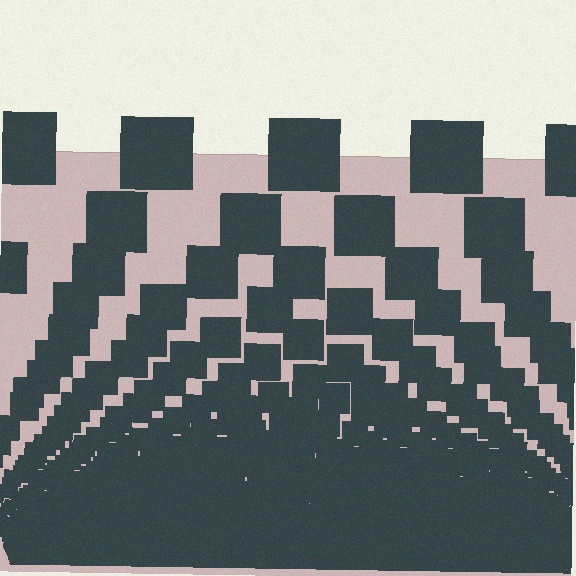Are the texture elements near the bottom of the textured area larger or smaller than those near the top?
Smaller. The gradient is inverted — elements near the bottom are smaller and denser.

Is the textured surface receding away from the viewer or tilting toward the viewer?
The surface appears to tilt toward the viewer. Texture elements get larger and sparser toward the top.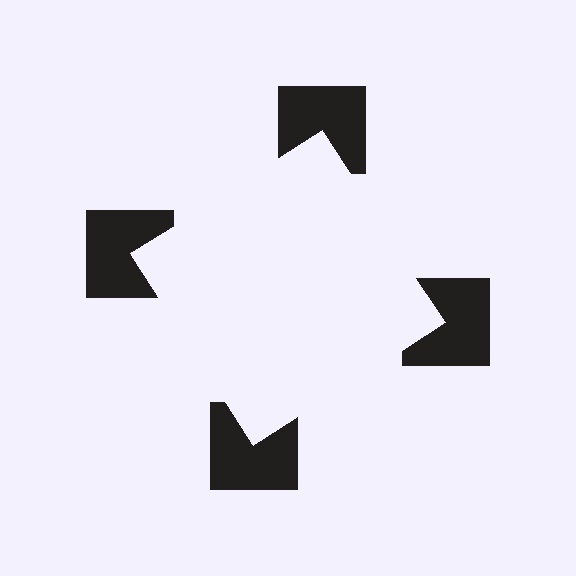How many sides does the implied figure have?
4 sides.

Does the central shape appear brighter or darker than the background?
It typically appears slightly brighter than the background, even though no actual brightness change is drawn.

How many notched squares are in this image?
There are 4 — one at each vertex of the illusory square.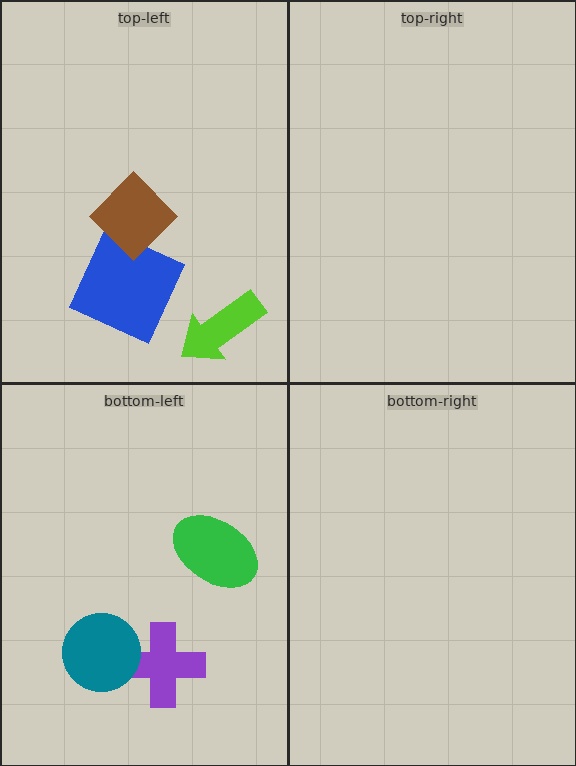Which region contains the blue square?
The top-left region.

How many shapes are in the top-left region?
3.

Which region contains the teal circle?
The bottom-left region.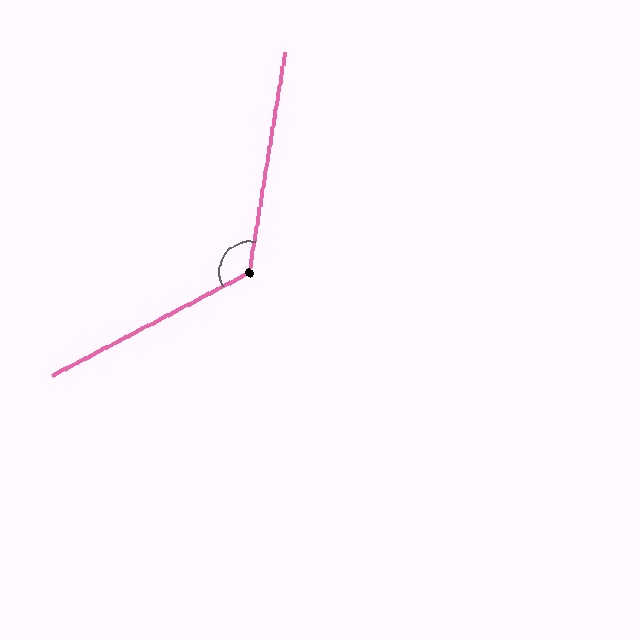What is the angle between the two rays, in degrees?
Approximately 127 degrees.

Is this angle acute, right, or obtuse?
It is obtuse.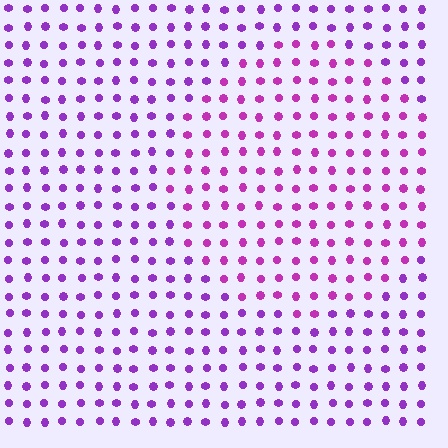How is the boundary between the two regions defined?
The boundary is defined purely by a slight shift in hue (about 26 degrees). Spacing, size, and orientation are identical on both sides.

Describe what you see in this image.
The image is filled with small purple elements in a uniform arrangement. A circle-shaped region is visible where the elements are tinted to a slightly different hue, forming a subtle color boundary.